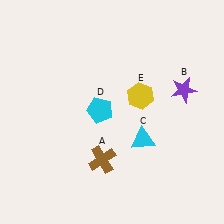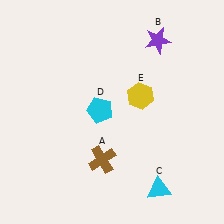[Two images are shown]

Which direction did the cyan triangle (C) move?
The cyan triangle (C) moved down.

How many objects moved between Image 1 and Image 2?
2 objects moved between the two images.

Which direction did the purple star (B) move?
The purple star (B) moved up.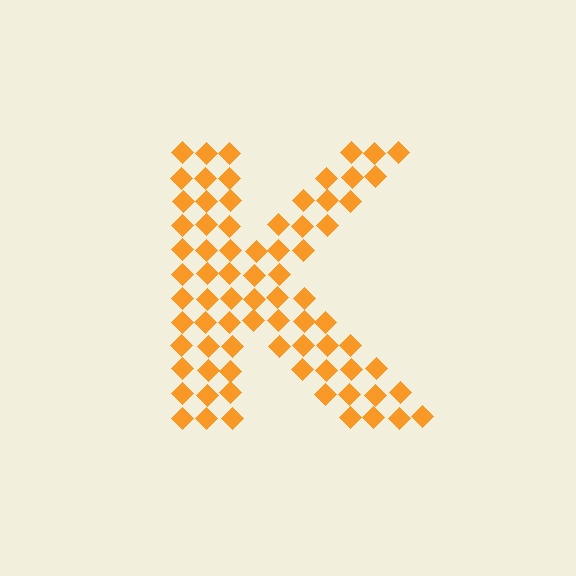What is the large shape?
The large shape is the letter K.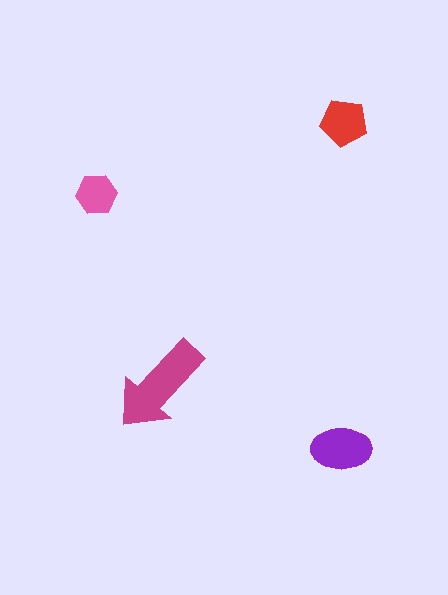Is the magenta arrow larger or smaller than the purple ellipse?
Larger.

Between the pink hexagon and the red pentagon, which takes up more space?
The red pentagon.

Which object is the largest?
The magenta arrow.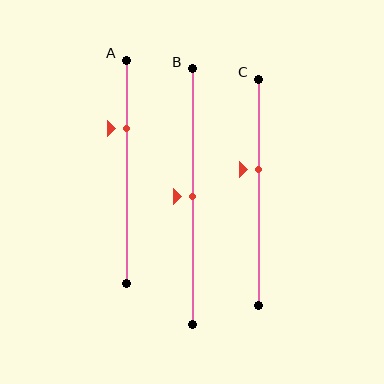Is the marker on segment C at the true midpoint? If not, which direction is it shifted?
No, the marker on segment C is shifted upward by about 10% of the segment length.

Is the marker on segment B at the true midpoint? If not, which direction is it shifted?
Yes, the marker on segment B is at the true midpoint.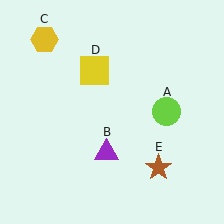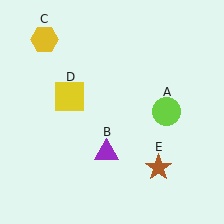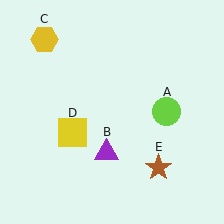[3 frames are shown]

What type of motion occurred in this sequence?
The yellow square (object D) rotated counterclockwise around the center of the scene.